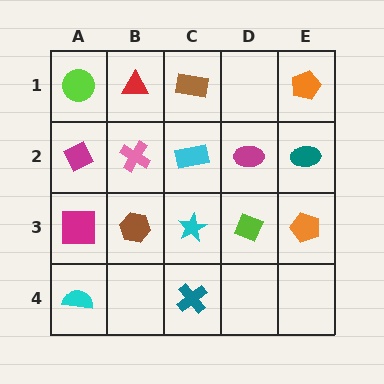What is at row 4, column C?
A teal cross.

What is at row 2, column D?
A magenta ellipse.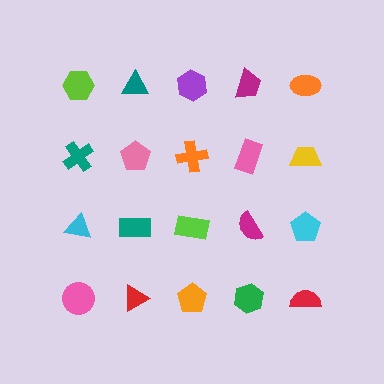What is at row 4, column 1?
A pink circle.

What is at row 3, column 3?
A lime rectangle.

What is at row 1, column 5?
An orange ellipse.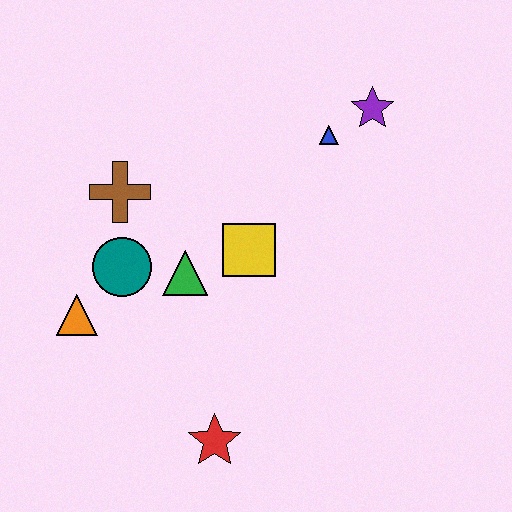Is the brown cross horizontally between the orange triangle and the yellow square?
Yes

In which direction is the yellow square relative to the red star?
The yellow square is above the red star.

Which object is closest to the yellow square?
The green triangle is closest to the yellow square.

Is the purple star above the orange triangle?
Yes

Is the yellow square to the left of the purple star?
Yes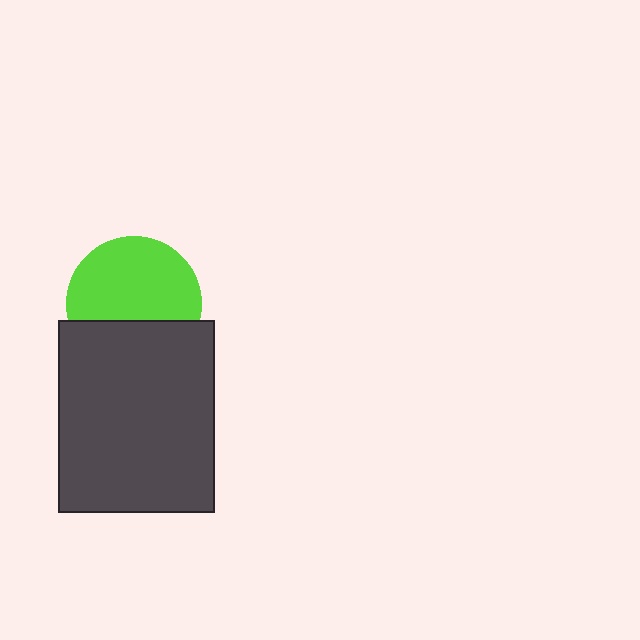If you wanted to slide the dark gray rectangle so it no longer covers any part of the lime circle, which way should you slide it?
Slide it down — that is the most direct way to separate the two shapes.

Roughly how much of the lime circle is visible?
About half of it is visible (roughly 64%).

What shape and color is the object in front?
The object in front is a dark gray rectangle.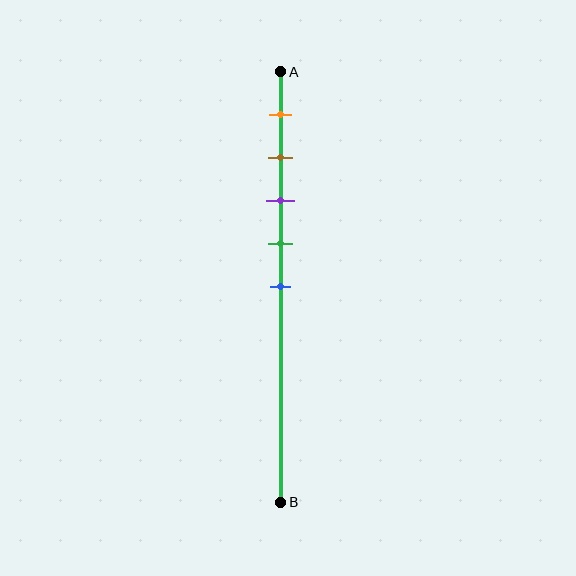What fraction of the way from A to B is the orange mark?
The orange mark is approximately 10% (0.1) of the way from A to B.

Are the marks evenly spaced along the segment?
Yes, the marks are approximately evenly spaced.